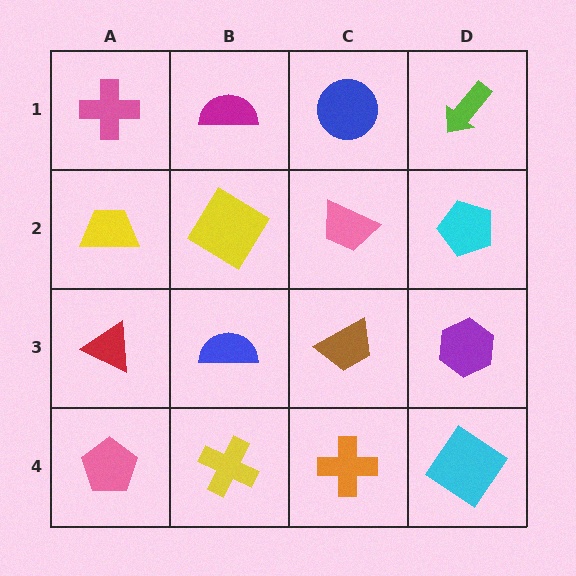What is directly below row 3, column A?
A pink pentagon.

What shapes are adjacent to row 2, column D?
A lime arrow (row 1, column D), a purple hexagon (row 3, column D), a pink trapezoid (row 2, column C).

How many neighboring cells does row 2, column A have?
3.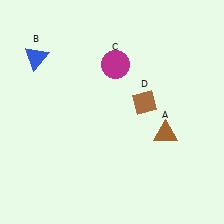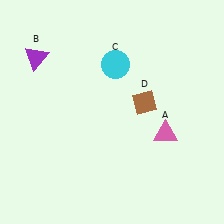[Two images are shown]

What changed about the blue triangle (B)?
In Image 1, B is blue. In Image 2, it changed to purple.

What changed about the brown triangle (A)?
In Image 1, A is brown. In Image 2, it changed to pink.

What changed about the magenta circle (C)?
In Image 1, C is magenta. In Image 2, it changed to cyan.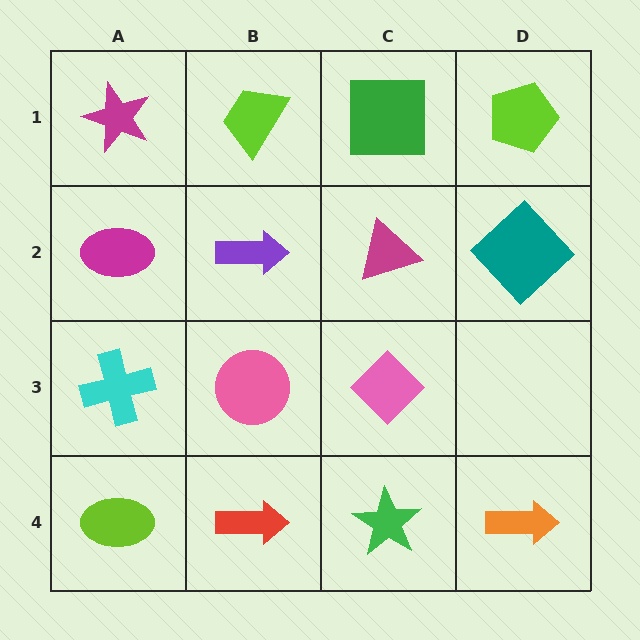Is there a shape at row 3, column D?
No, that cell is empty.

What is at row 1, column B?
A lime trapezoid.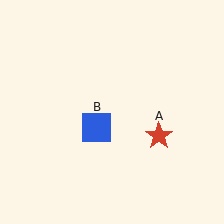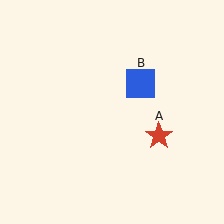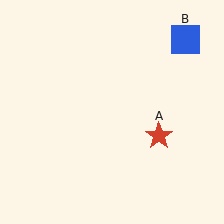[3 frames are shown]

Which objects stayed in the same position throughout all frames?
Red star (object A) remained stationary.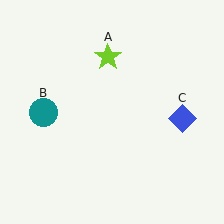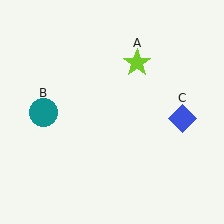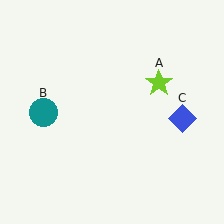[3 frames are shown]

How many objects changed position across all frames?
1 object changed position: lime star (object A).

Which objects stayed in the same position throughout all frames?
Teal circle (object B) and blue diamond (object C) remained stationary.